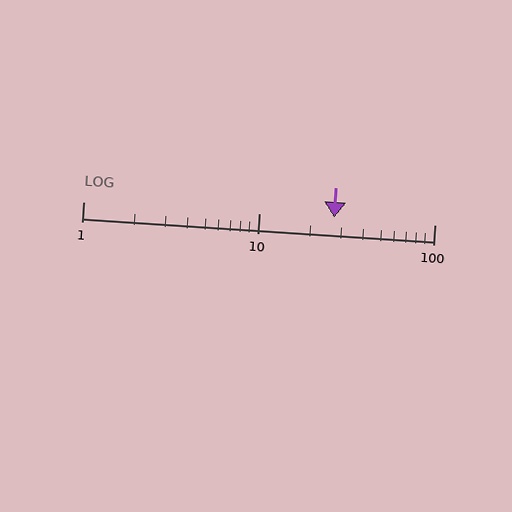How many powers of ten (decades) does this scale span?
The scale spans 2 decades, from 1 to 100.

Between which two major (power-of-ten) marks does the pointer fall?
The pointer is between 10 and 100.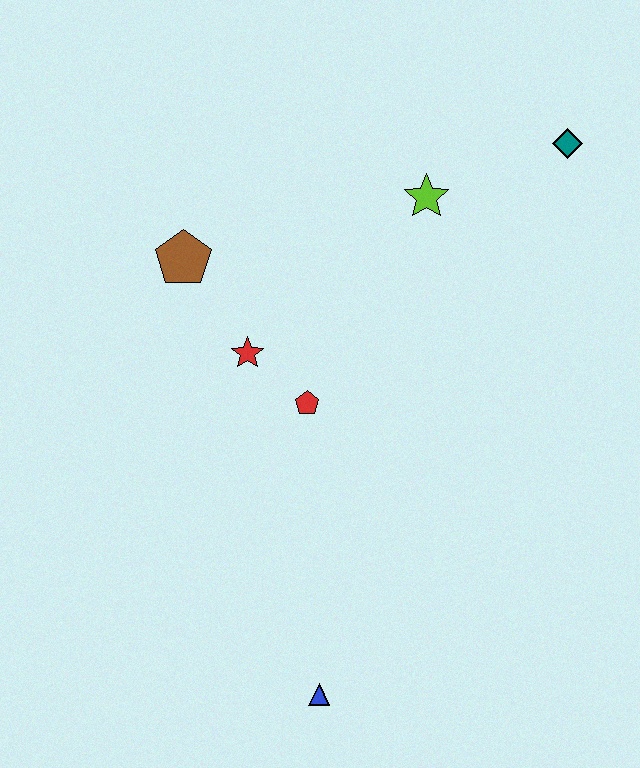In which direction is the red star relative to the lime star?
The red star is to the left of the lime star.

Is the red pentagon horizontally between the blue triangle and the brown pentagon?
Yes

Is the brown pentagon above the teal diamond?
No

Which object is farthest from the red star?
The teal diamond is farthest from the red star.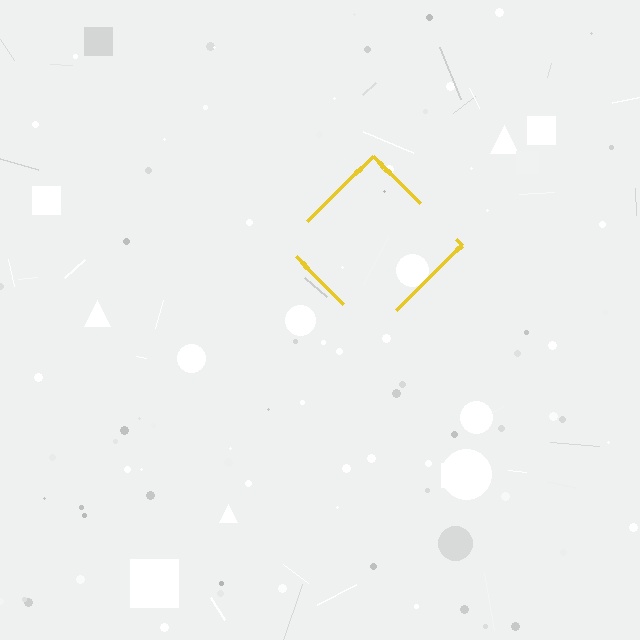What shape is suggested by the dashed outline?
The dashed outline suggests a diamond.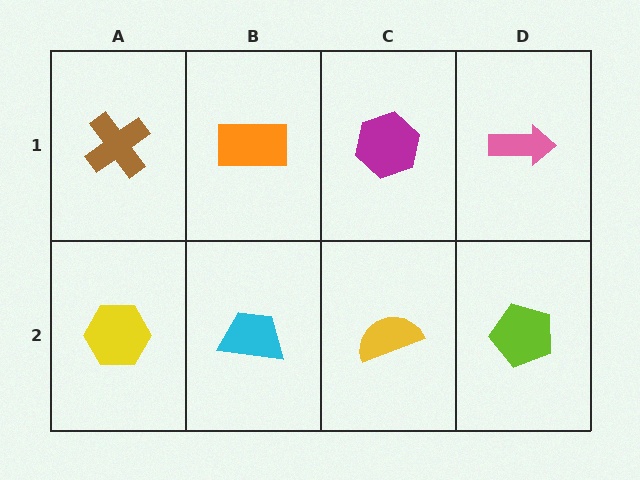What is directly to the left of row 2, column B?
A yellow hexagon.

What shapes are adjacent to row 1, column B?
A cyan trapezoid (row 2, column B), a brown cross (row 1, column A), a magenta hexagon (row 1, column C).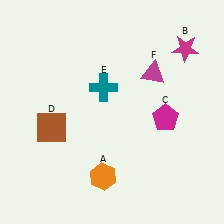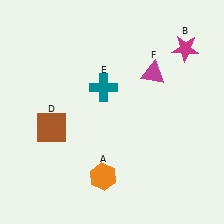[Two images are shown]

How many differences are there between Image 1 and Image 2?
There is 1 difference between the two images.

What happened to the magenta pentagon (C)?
The magenta pentagon (C) was removed in Image 2. It was in the bottom-right area of Image 1.